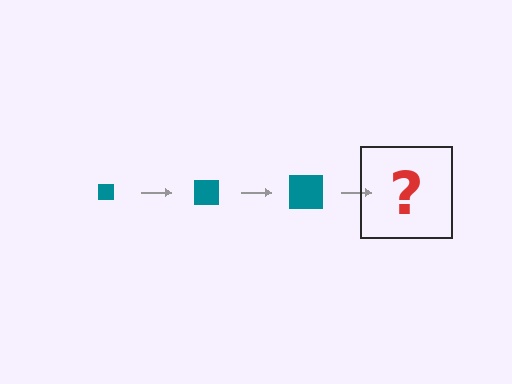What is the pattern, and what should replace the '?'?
The pattern is that the square gets progressively larger each step. The '?' should be a teal square, larger than the previous one.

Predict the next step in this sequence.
The next step is a teal square, larger than the previous one.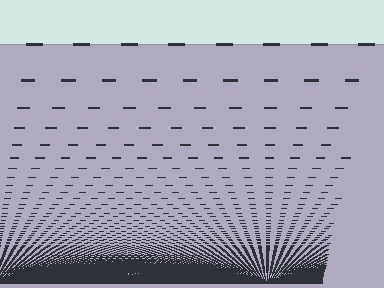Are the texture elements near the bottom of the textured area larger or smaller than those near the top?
Smaller. The gradient is inverted — elements near the bottom are smaller and denser.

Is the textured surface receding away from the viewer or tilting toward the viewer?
The surface appears to tilt toward the viewer. Texture elements get larger and sparser toward the top.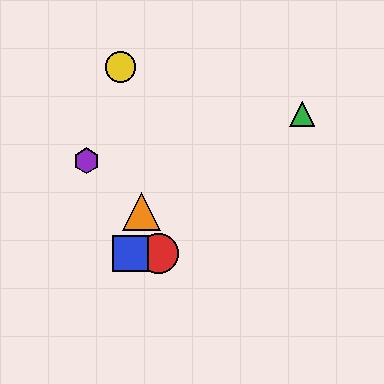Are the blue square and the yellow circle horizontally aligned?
No, the blue square is at y≈253 and the yellow circle is at y≈67.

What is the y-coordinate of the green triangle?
The green triangle is at y≈114.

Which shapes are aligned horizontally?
The red circle, the blue square are aligned horizontally.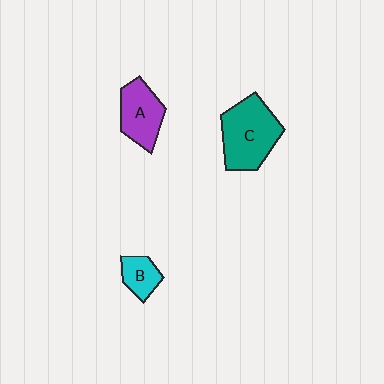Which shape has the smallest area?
Shape B (cyan).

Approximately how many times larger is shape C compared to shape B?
Approximately 2.6 times.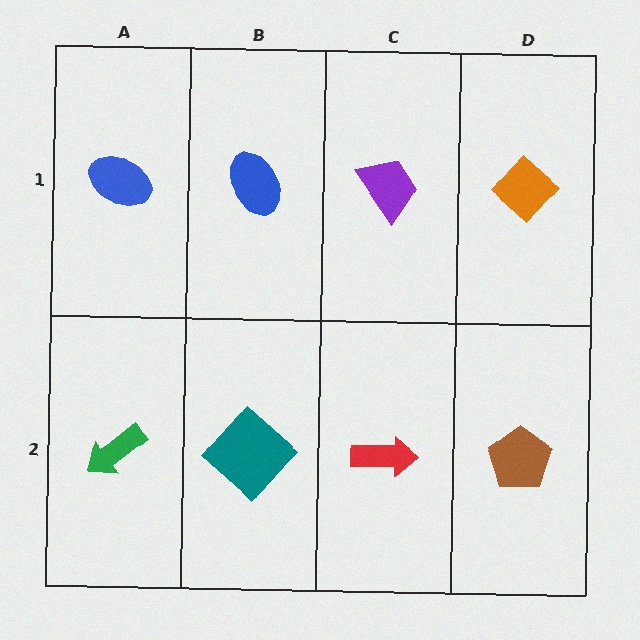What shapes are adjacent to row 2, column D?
An orange diamond (row 1, column D), a red arrow (row 2, column C).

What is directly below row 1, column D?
A brown pentagon.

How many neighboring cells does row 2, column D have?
2.